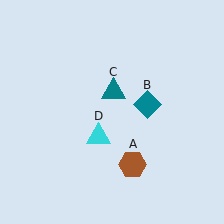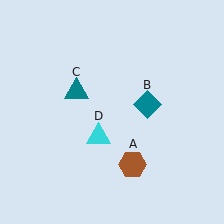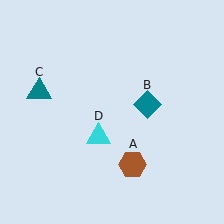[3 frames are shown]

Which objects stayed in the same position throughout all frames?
Brown hexagon (object A) and teal diamond (object B) and cyan triangle (object D) remained stationary.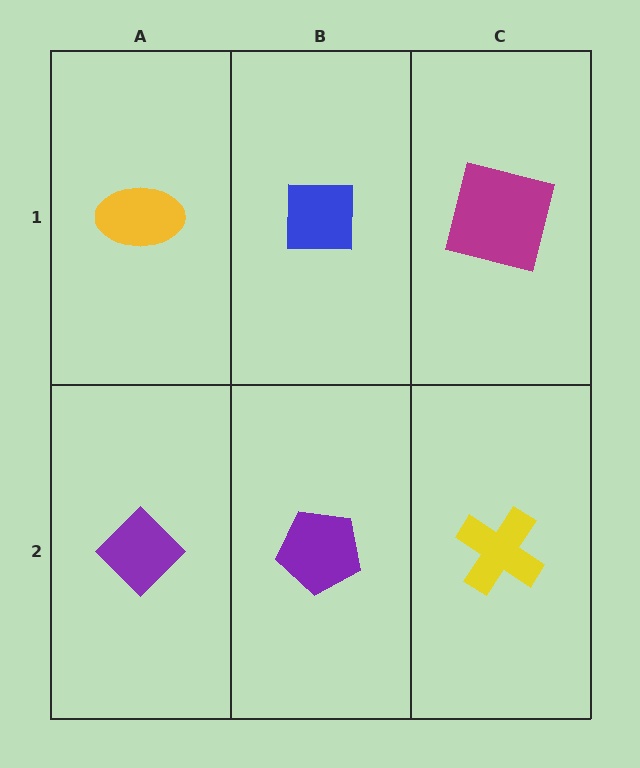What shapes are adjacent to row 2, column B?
A blue square (row 1, column B), a purple diamond (row 2, column A), a yellow cross (row 2, column C).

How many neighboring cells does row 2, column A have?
2.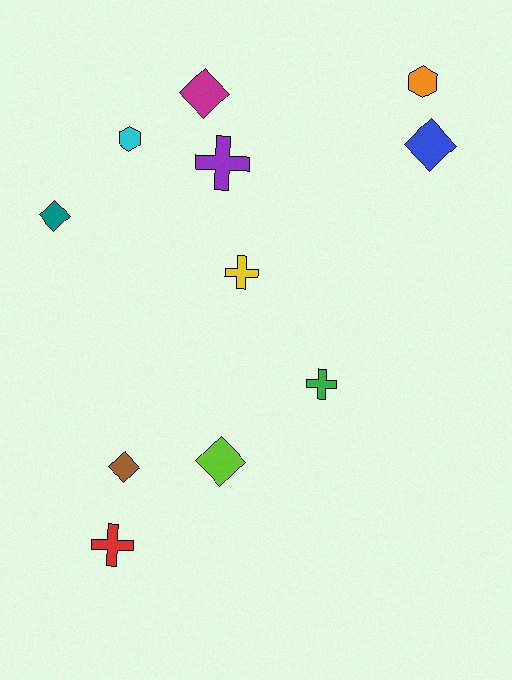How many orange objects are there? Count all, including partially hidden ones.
There is 1 orange object.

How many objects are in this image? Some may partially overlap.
There are 11 objects.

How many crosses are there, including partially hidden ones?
There are 4 crosses.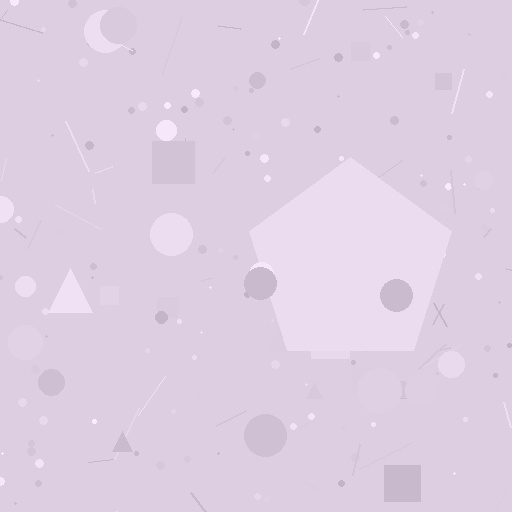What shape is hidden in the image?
A pentagon is hidden in the image.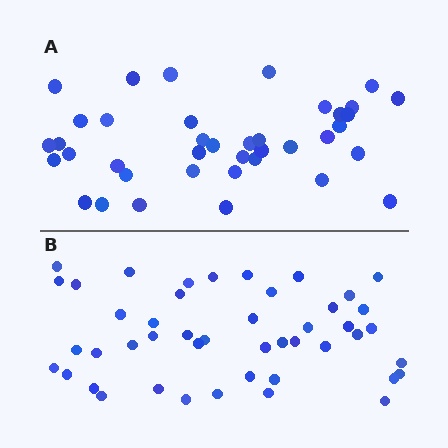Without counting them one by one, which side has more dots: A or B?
Region B (the bottom region) has more dots.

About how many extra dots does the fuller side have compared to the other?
Region B has roughly 8 or so more dots than region A.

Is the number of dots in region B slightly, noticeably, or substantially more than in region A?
Region B has only slightly more — the two regions are fairly close. The ratio is roughly 1.2 to 1.